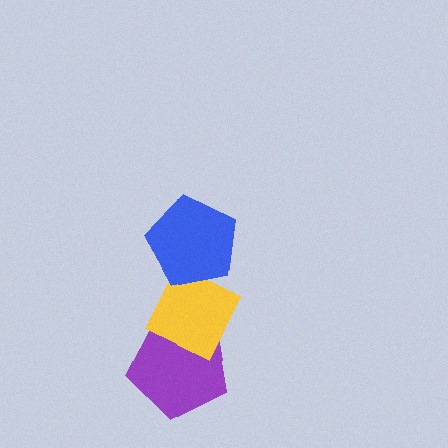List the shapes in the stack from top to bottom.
From top to bottom: the blue pentagon, the yellow diamond, the purple pentagon.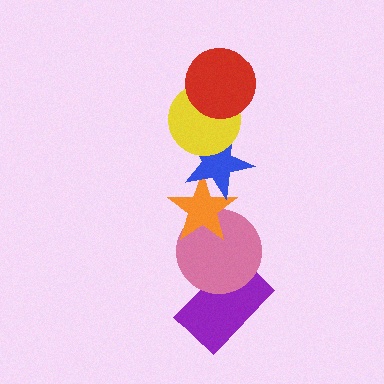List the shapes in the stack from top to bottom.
From top to bottom: the red circle, the yellow circle, the blue star, the orange star, the pink circle, the purple rectangle.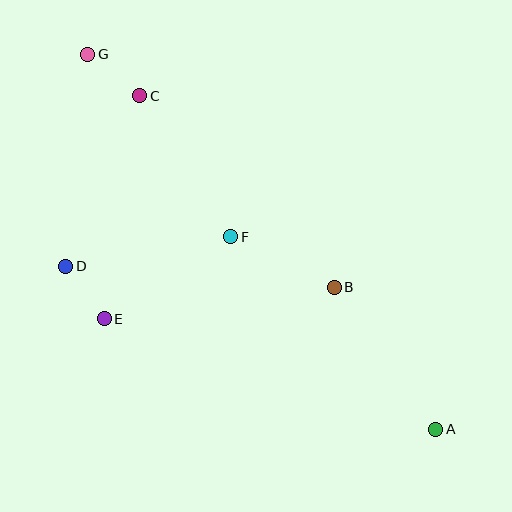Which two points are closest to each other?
Points D and E are closest to each other.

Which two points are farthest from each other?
Points A and G are farthest from each other.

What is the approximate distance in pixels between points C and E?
The distance between C and E is approximately 226 pixels.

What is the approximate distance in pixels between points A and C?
The distance between A and C is approximately 446 pixels.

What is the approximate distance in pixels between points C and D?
The distance between C and D is approximately 186 pixels.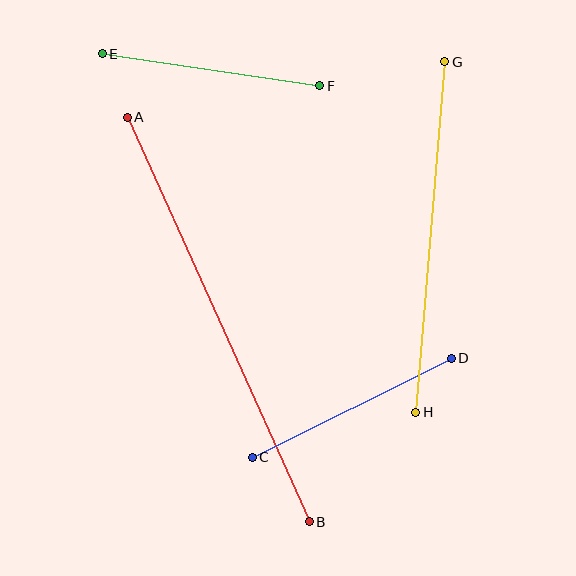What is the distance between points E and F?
The distance is approximately 220 pixels.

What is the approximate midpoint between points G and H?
The midpoint is at approximately (430, 237) pixels.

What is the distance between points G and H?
The distance is approximately 351 pixels.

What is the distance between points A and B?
The distance is approximately 444 pixels.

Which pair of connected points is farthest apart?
Points A and B are farthest apart.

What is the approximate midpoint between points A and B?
The midpoint is at approximately (218, 320) pixels.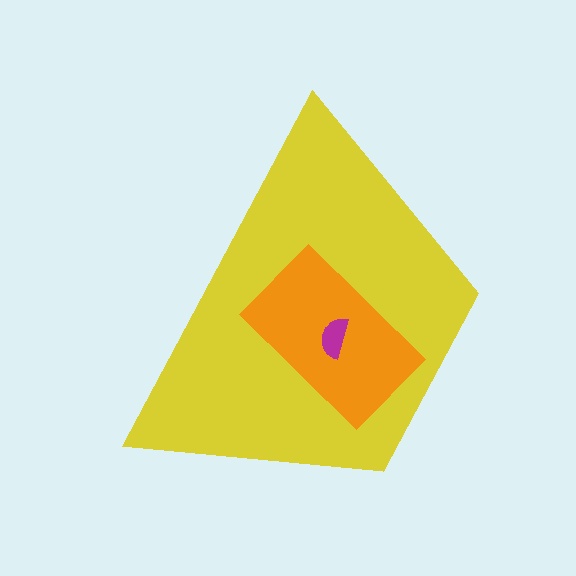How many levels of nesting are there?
3.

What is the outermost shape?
The yellow trapezoid.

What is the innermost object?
The magenta semicircle.